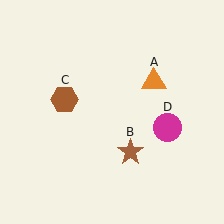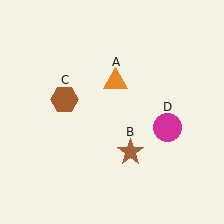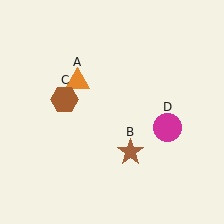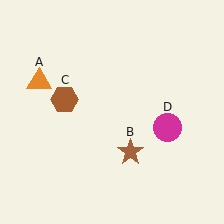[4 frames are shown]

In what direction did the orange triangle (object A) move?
The orange triangle (object A) moved left.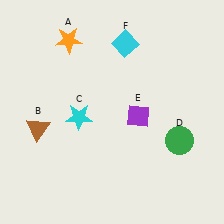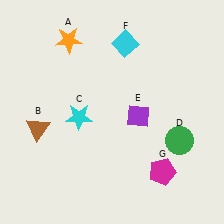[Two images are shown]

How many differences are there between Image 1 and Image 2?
There is 1 difference between the two images.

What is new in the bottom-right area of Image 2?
A magenta pentagon (G) was added in the bottom-right area of Image 2.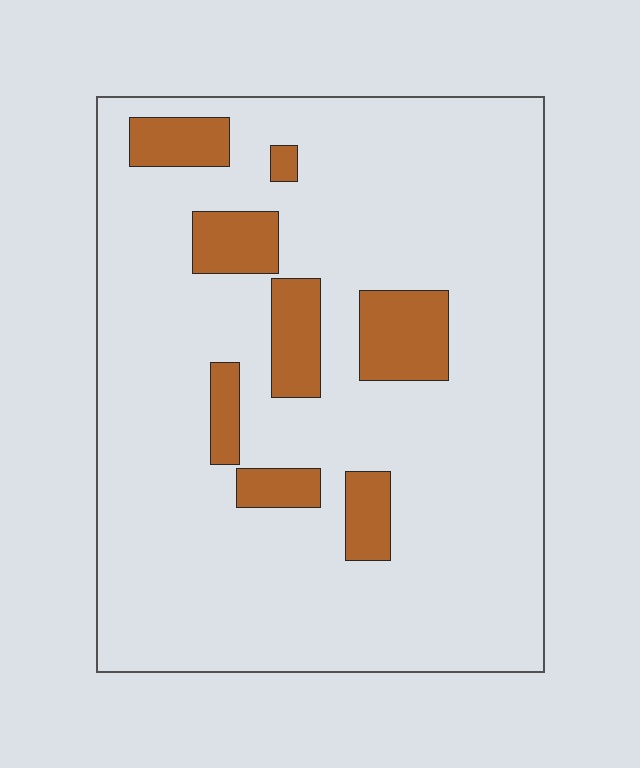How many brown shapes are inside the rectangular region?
8.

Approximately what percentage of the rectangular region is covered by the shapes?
Approximately 15%.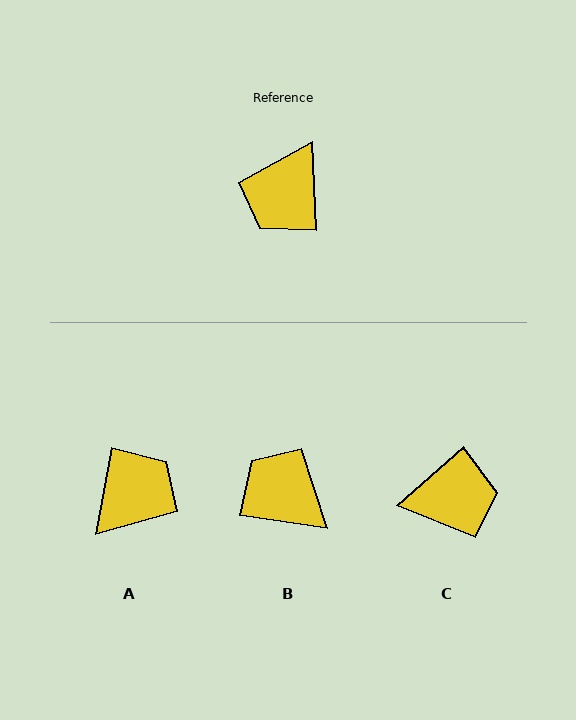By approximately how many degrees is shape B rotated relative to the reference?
Approximately 101 degrees clockwise.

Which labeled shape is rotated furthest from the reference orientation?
A, about 167 degrees away.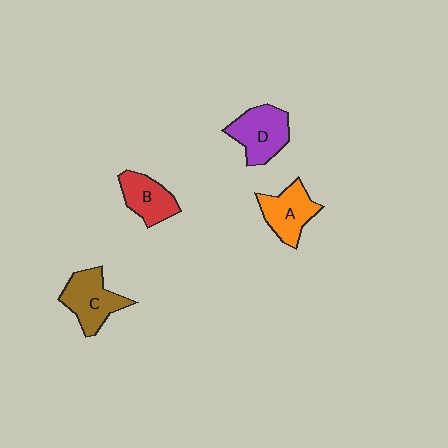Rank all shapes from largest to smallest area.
From largest to smallest: D (purple), C (brown), A (orange), B (red).